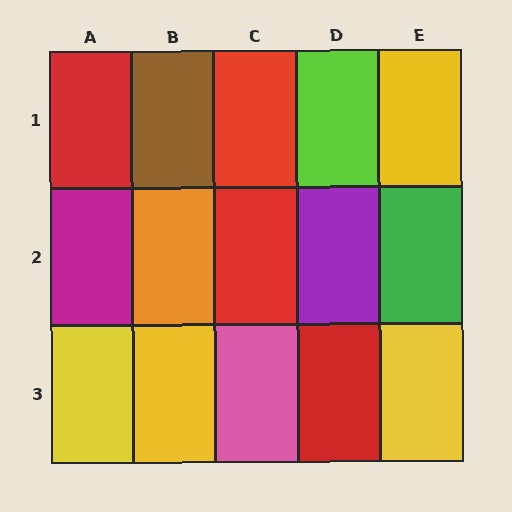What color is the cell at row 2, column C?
Red.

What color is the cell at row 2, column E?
Green.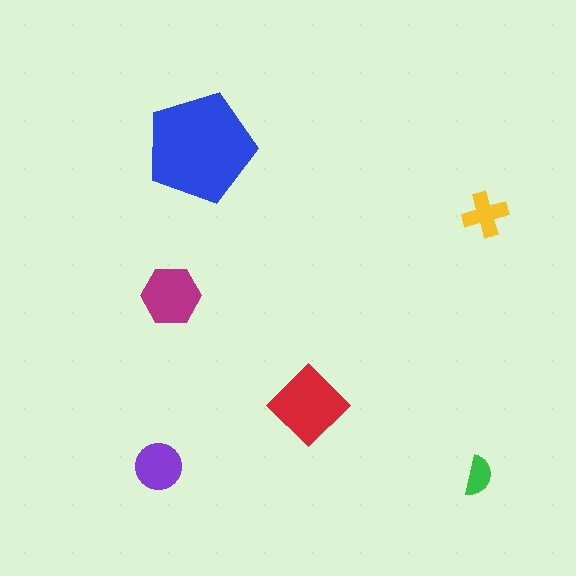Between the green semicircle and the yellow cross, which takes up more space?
The yellow cross.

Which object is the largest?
The blue pentagon.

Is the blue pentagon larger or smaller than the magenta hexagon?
Larger.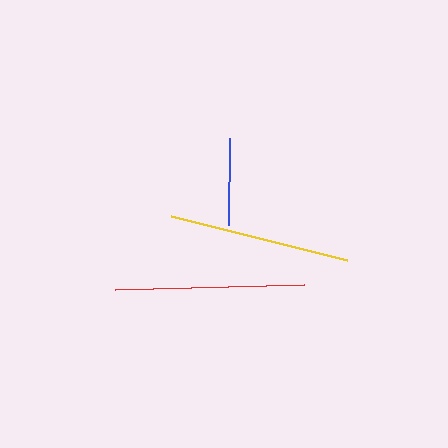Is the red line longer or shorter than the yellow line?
The red line is longer than the yellow line.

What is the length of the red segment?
The red segment is approximately 189 pixels long.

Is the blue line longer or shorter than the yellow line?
The yellow line is longer than the blue line.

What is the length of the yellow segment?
The yellow segment is approximately 182 pixels long.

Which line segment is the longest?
The red line is the longest at approximately 189 pixels.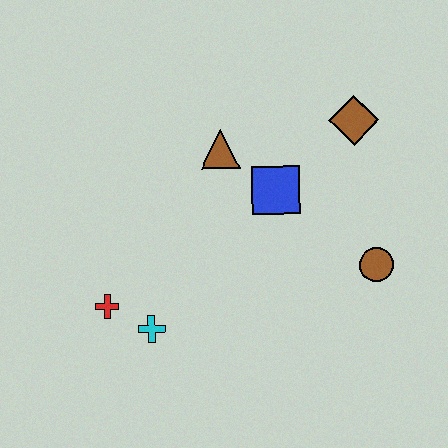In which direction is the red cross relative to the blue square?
The red cross is to the left of the blue square.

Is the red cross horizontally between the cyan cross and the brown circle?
No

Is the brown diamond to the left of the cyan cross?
No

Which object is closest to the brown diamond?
The blue square is closest to the brown diamond.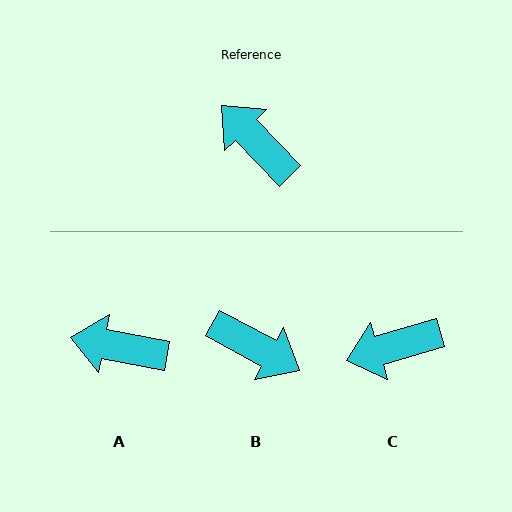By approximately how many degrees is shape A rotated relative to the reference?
Approximately 35 degrees counter-clockwise.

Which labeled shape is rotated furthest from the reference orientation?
B, about 163 degrees away.